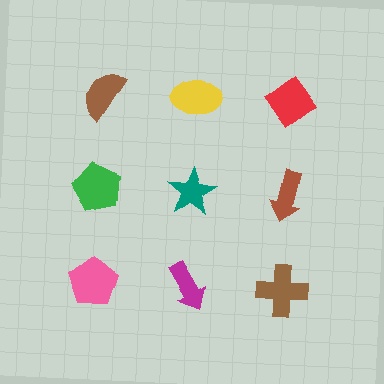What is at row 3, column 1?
A pink pentagon.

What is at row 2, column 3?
A brown arrow.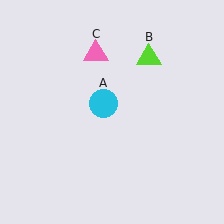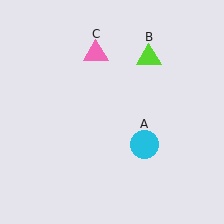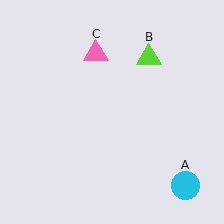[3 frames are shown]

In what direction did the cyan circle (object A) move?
The cyan circle (object A) moved down and to the right.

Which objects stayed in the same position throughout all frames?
Lime triangle (object B) and pink triangle (object C) remained stationary.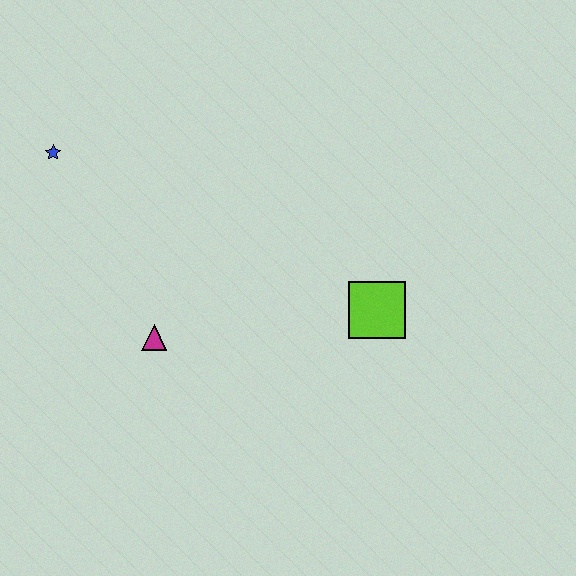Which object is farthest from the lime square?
The blue star is farthest from the lime square.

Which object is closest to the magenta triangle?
The blue star is closest to the magenta triangle.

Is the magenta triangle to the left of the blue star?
No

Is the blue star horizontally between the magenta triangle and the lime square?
No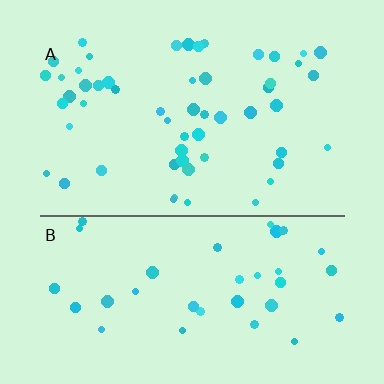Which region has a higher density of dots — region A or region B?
A (the top).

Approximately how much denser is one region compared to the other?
Approximately 1.5× — region A over region B.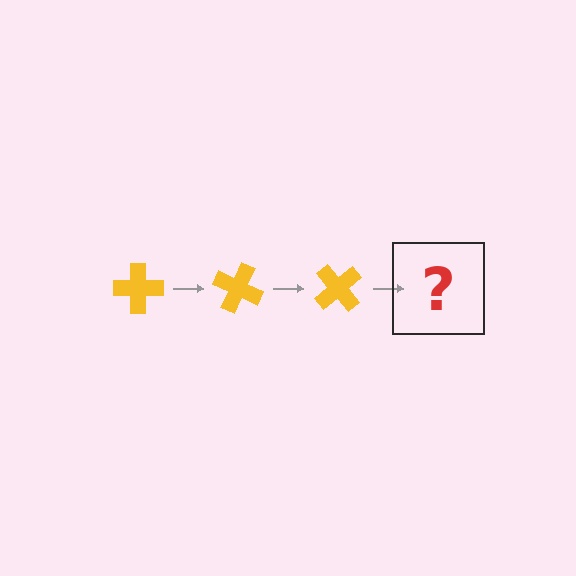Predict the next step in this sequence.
The next step is a yellow cross rotated 75 degrees.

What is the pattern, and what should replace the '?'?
The pattern is that the cross rotates 25 degrees each step. The '?' should be a yellow cross rotated 75 degrees.